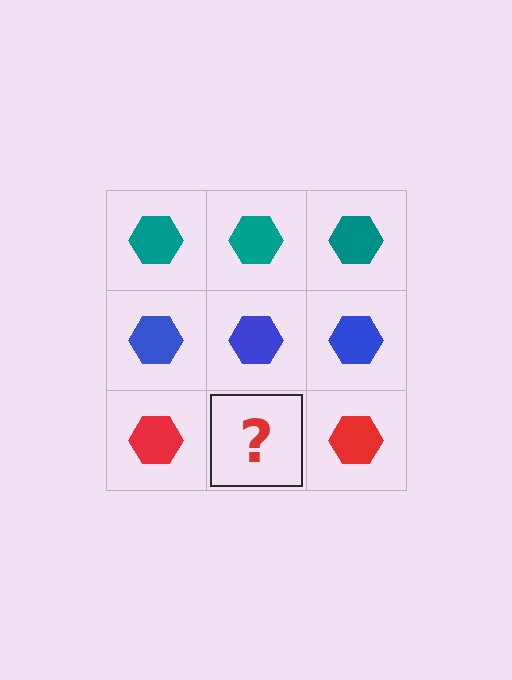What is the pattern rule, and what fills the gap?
The rule is that each row has a consistent color. The gap should be filled with a red hexagon.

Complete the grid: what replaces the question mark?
The question mark should be replaced with a red hexagon.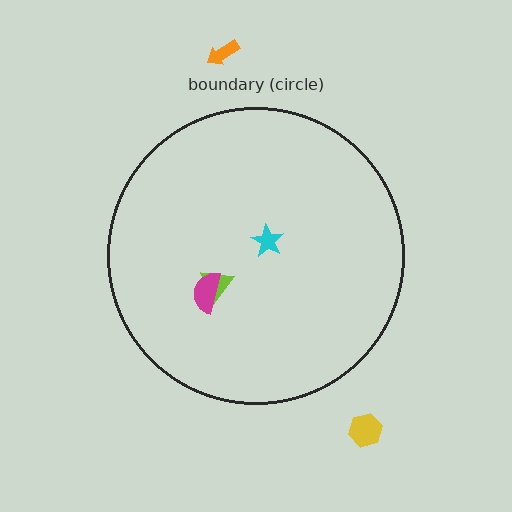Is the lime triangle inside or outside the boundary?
Inside.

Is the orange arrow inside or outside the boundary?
Outside.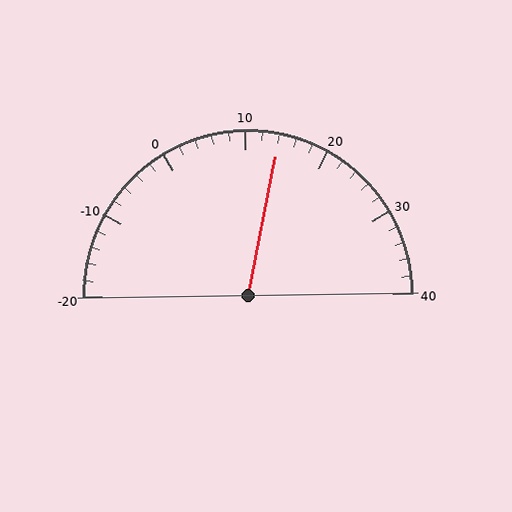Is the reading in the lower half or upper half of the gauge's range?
The reading is in the upper half of the range (-20 to 40).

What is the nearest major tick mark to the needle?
The nearest major tick mark is 10.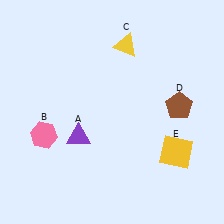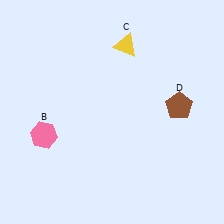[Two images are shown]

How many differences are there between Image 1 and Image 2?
There are 2 differences between the two images.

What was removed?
The purple triangle (A), the yellow square (E) were removed in Image 2.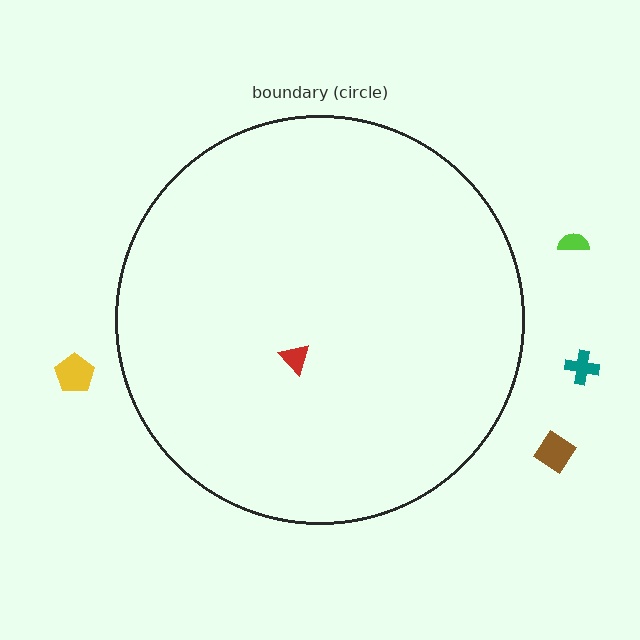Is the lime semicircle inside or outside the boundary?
Outside.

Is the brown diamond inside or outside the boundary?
Outside.